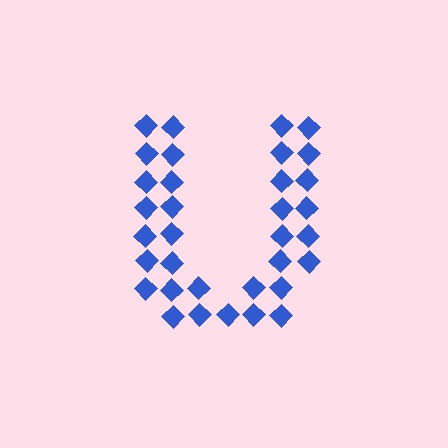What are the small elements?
The small elements are diamonds.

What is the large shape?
The large shape is the letter U.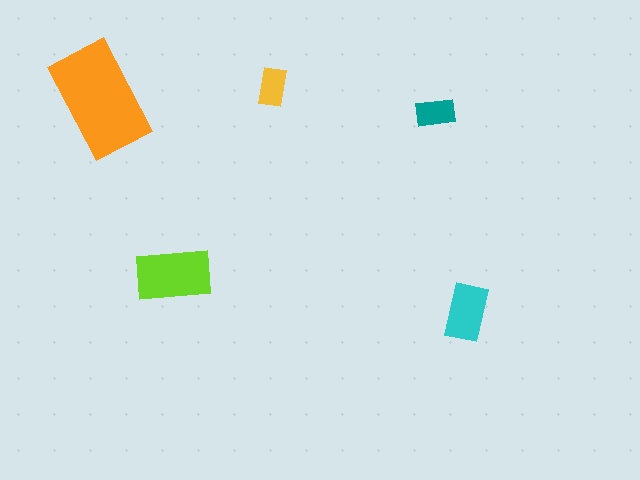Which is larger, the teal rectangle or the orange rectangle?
The orange one.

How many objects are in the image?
There are 5 objects in the image.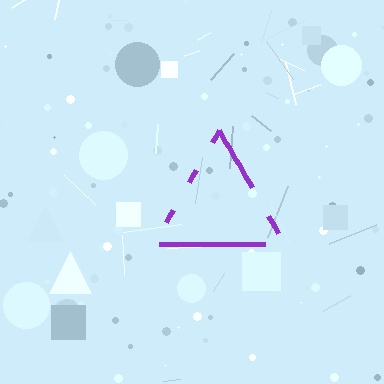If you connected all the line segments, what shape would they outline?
They would outline a triangle.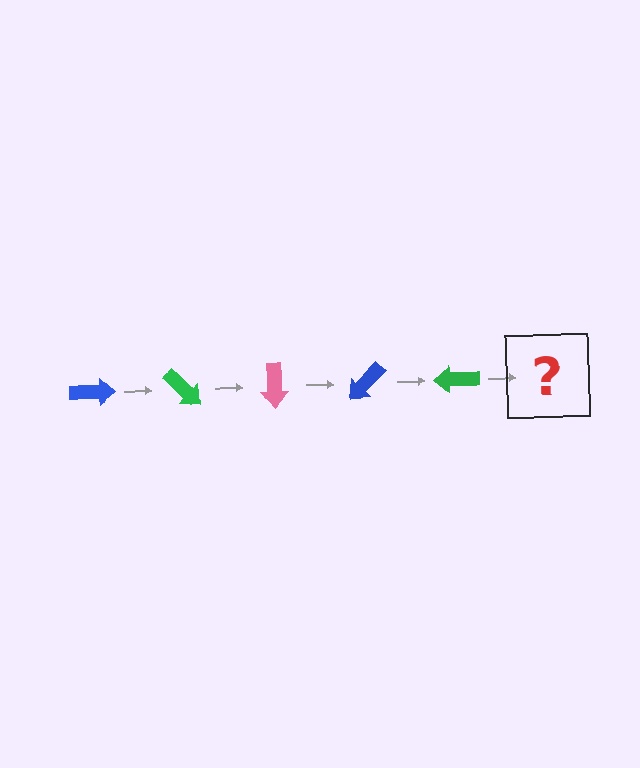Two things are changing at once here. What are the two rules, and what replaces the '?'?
The two rules are that it rotates 45 degrees each step and the color cycles through blue, green, and pink. The '?' should be a pink arrow, rotated 225 degrees from the start.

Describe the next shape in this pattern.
It should be a pink arrow, rotated 225 degrees from the start.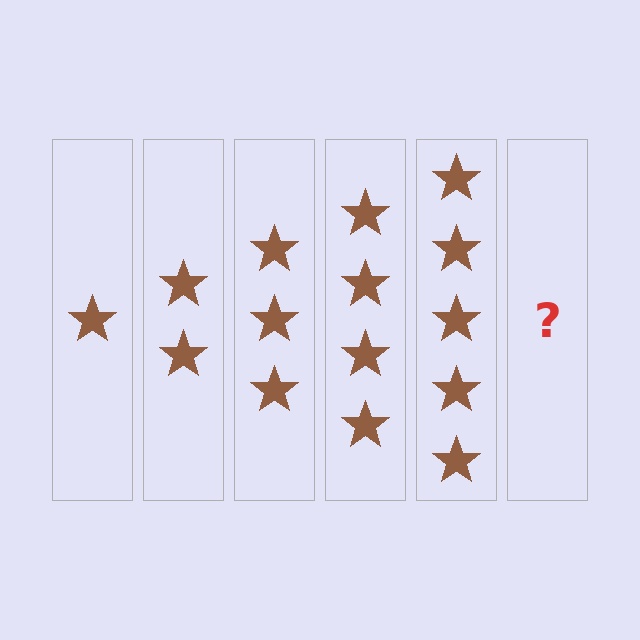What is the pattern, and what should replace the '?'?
The pattern is that each step adds one more star. The '?' should be 6 stars.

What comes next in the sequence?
The next element should be 6 stars.